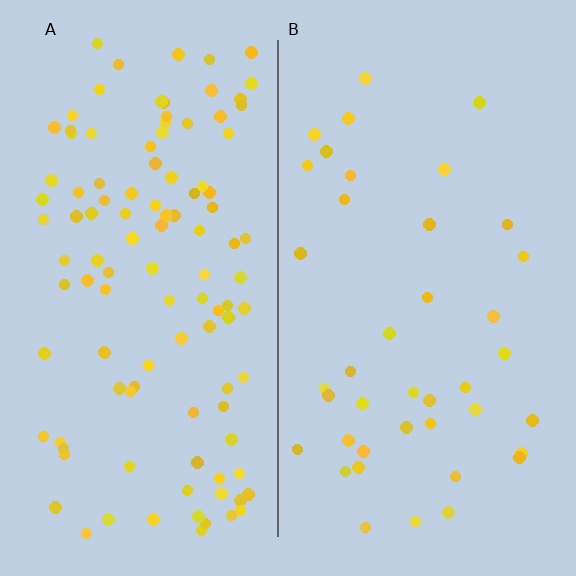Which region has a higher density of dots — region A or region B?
A (the left).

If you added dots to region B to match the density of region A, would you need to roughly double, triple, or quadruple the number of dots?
Approximately triple.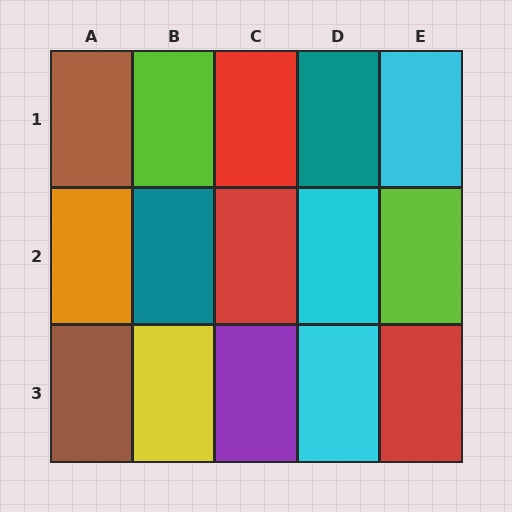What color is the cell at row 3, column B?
Yellow.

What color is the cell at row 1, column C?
Red.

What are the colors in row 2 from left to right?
Orange, teal, red, cyan, lime.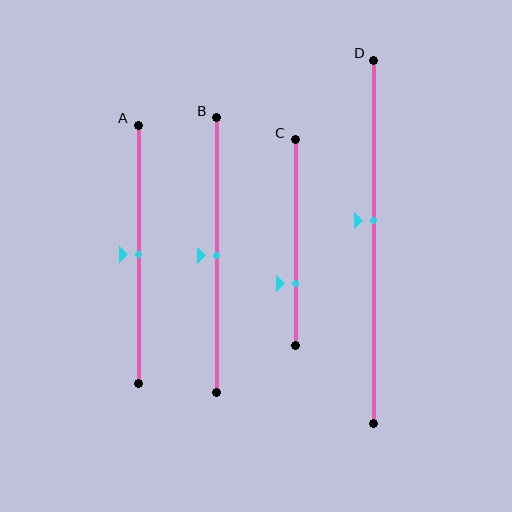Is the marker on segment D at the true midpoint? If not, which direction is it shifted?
No, the marker on segment D is shifted upward by about 6% of the segment length.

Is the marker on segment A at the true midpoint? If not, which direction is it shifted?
Yes, the marker on segment A is at the true midpoint.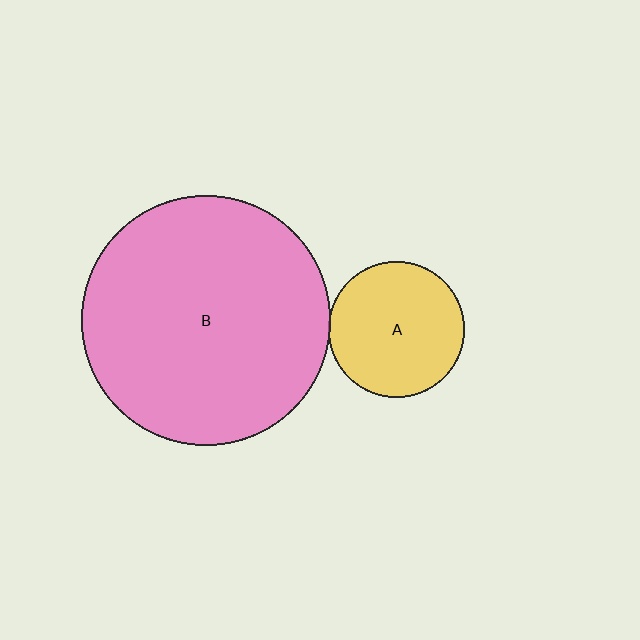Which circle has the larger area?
Circle B (pink).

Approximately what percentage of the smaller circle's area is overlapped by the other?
Approximately 5%.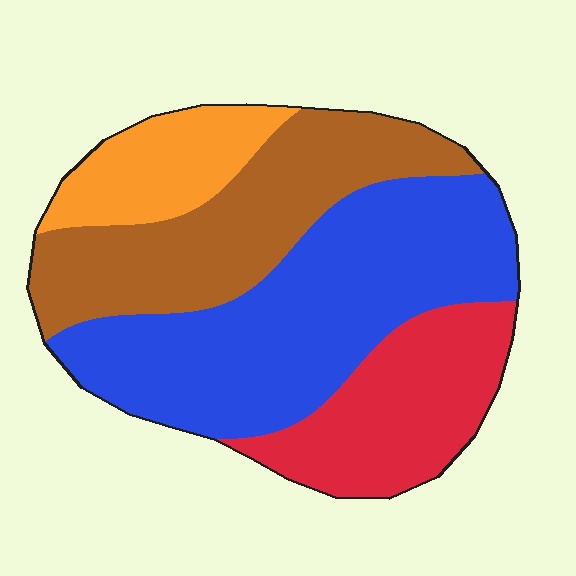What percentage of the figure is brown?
Brown covers 27% of the figure.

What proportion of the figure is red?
Red takes up about one fifth (1/5) of the figure.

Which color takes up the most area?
Blue, at roughly 40%.